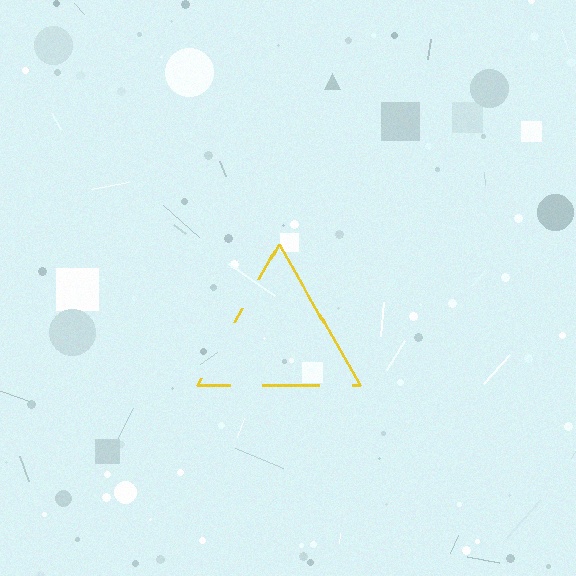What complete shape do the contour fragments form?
The contour fragments form a triangle.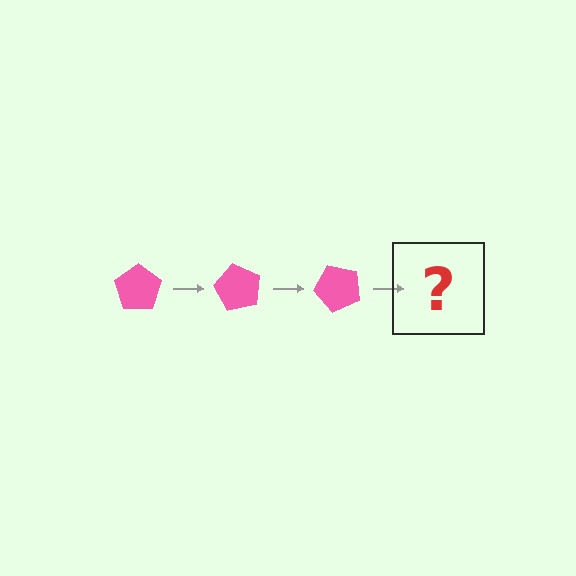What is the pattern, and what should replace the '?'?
The pattern is that the pentagon rotates 60 degrees each step. The '?' should be a pink pentagon rotated 180 degrees.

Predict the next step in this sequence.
The next step is a pink pentagon rotated 180 degrees.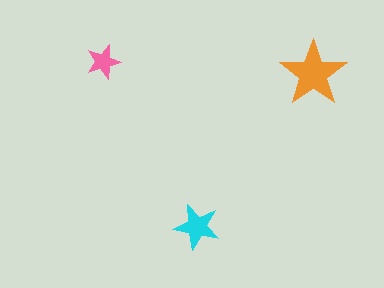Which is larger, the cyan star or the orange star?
The orange one.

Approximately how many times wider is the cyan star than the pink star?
About 1.5 times wider.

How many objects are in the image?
There are 3 objects in the image.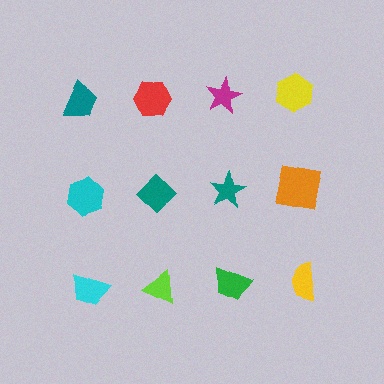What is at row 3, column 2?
A lime triangle.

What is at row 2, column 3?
A teal star.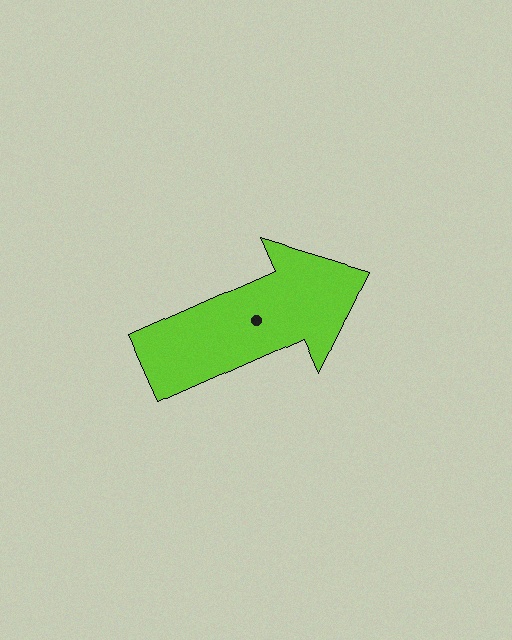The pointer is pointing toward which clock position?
Roughly 2 o'clock.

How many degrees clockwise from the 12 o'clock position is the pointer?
Approximately 66 degrees.